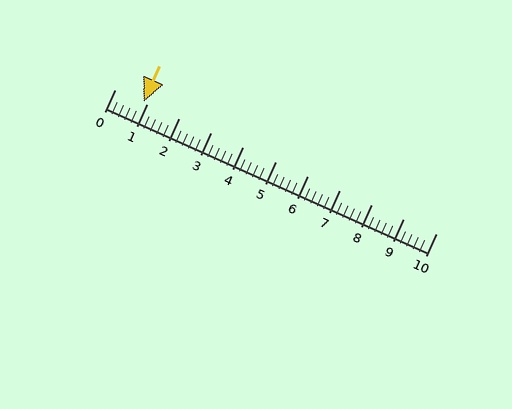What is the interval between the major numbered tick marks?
The major tick marks are spaced 1 units apart.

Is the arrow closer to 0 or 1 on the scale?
The arrow is closer to 1.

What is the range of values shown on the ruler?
The ruler shows values from 0 to 10.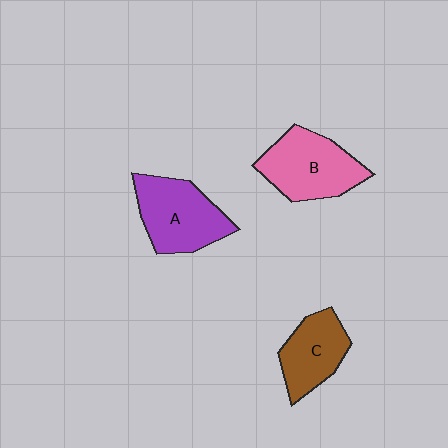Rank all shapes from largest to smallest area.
From largest to smallest: B (pink), A (purple), C (brown).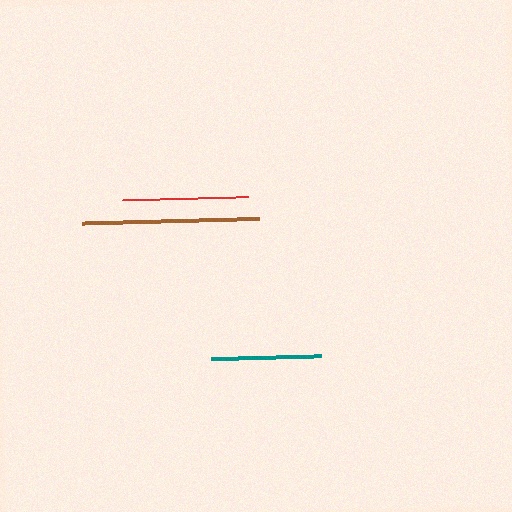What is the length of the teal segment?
The teal segment is approximately 110 pixels long.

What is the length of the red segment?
The red segment is approximately 126 pixels long.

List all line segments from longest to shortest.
From longest to shortest: brown, red, teal.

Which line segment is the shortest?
The teal line is the shortest at approximately 110 pixels.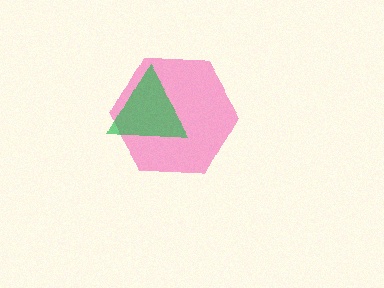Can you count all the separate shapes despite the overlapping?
Yes, there are 2 separate shapes.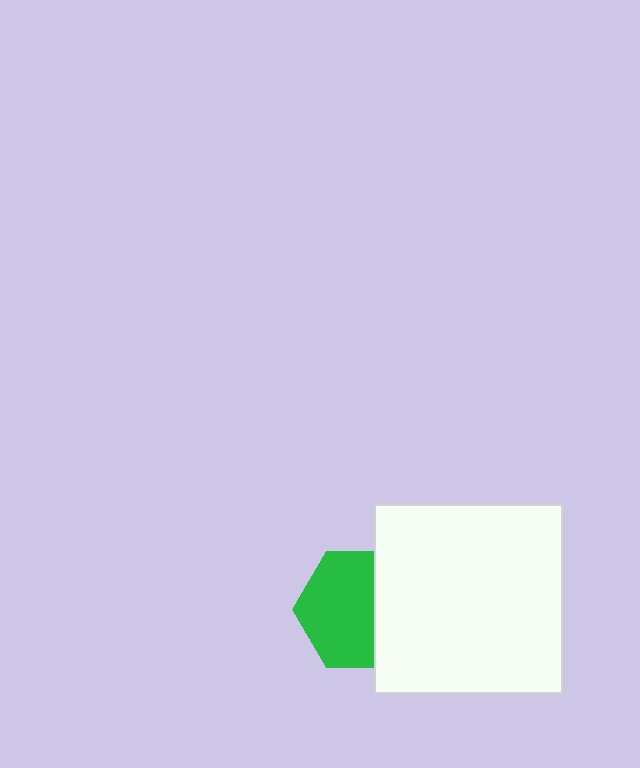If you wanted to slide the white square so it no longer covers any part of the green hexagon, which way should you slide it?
Slide it right — that is the most direct way to separate the two shapes.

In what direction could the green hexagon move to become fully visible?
The green hexagon could move left. That would shift it out from behind the white square entirely.